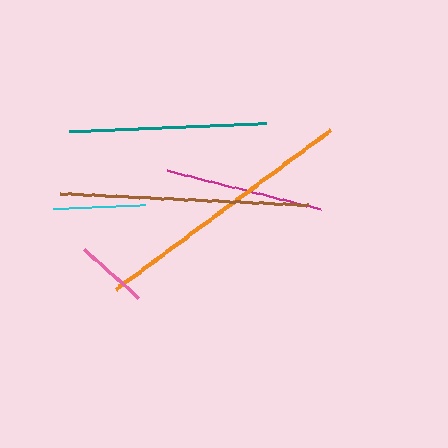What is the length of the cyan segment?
The cyan segment is approximately 92 pixels long.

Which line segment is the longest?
The orange line is the longest at approximately 266 pixels.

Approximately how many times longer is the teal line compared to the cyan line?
The teal line is approximately 2.1 times the length of the cyan line.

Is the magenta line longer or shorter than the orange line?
The orange line is longer than the magenta line.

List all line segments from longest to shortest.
From longest to shortest: orange, brown, teal, magenta, cyan, pink.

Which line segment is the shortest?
The pink line is the shortest at approximately 72 pixels.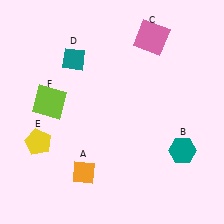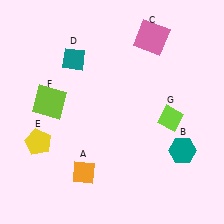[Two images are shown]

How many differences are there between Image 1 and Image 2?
There is 1 difference between the two images.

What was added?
A lime diamond (G) was added in Image 2.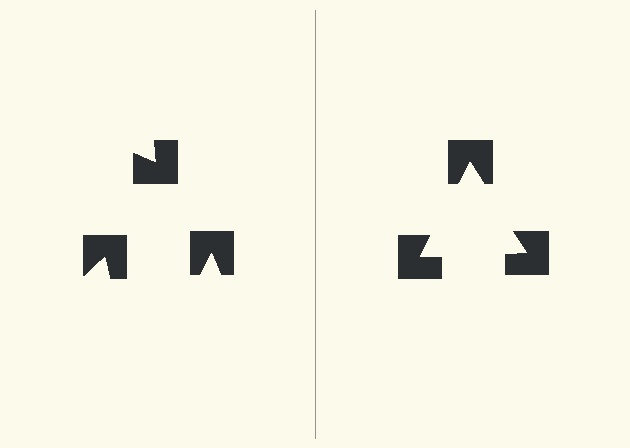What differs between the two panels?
The notched squares are positioned identically on both sides; only the wedge orientations differ. On the right they align to a triangle; on the left they are misaligned.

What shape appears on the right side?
An illusory triangle.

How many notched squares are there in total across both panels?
6 — 3 on each side.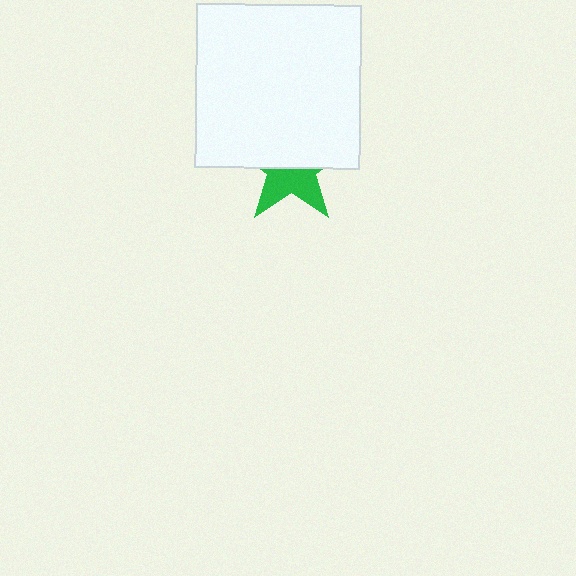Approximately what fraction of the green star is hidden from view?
Roughly 57% of the green star is hidden behind the white square.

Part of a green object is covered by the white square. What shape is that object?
It is a star.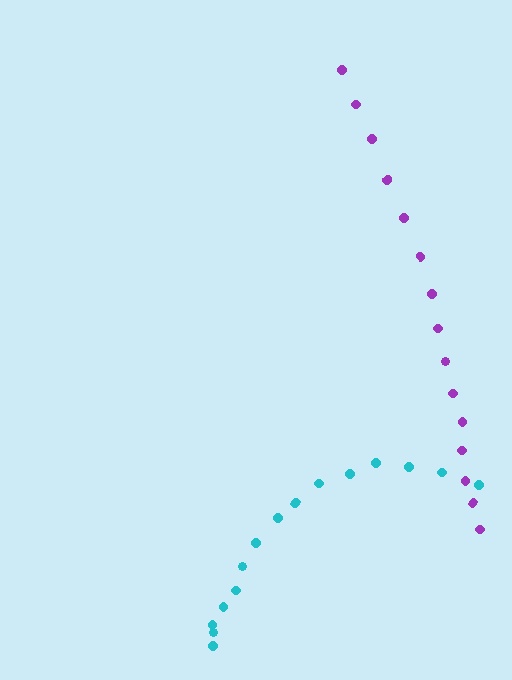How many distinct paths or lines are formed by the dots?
There are 2 distinct paths.